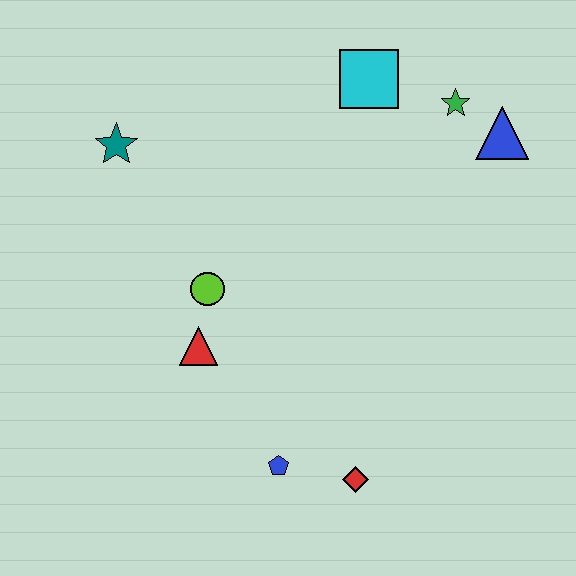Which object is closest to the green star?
The blue triangle is closest to the green star.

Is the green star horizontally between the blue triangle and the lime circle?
Yes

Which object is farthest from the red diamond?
The teal star is farthest from the red diamond.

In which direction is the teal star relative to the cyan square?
The teal star is to the left of the cyan square.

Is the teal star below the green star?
Yes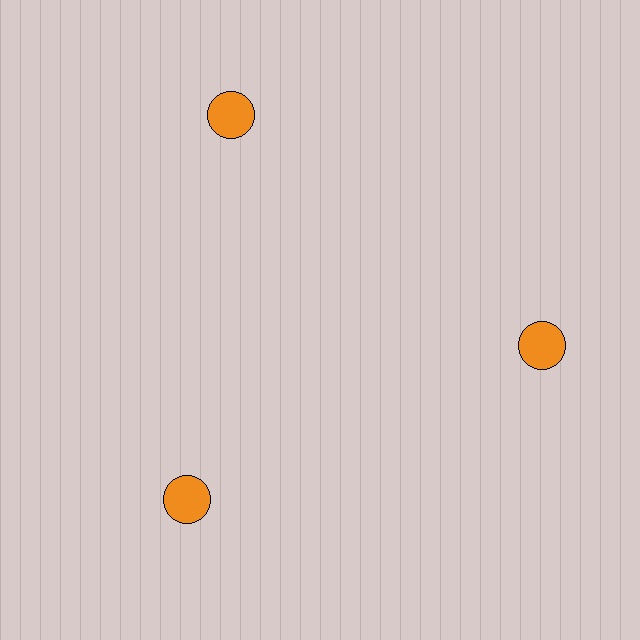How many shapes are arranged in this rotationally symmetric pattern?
There are 3 shapes, arranged in 3 groups of 1.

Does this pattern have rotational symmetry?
Yes, this pattern has 3-fold rotational symmetry. It looks the same after rotating 120 degrees around the center.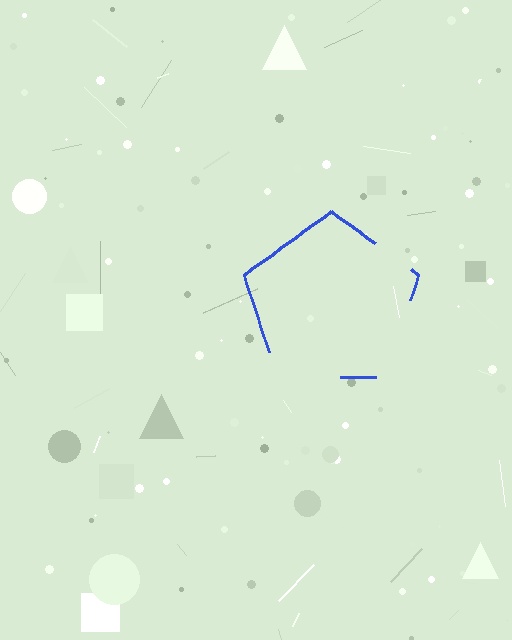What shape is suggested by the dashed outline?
The dashed outline suggests a pentagon.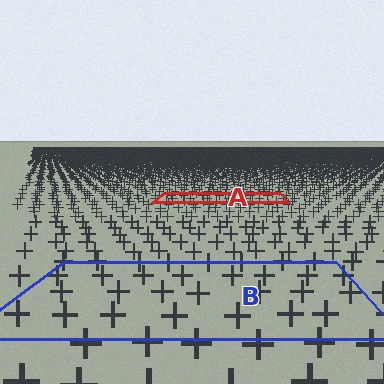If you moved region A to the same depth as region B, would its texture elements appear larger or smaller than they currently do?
They would appear larger. At a closer depth, the same texture elements are projected at a bigger on-screen size.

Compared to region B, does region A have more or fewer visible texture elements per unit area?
Region A has more texture elements per unit area — they are packed more densely because it is farther away.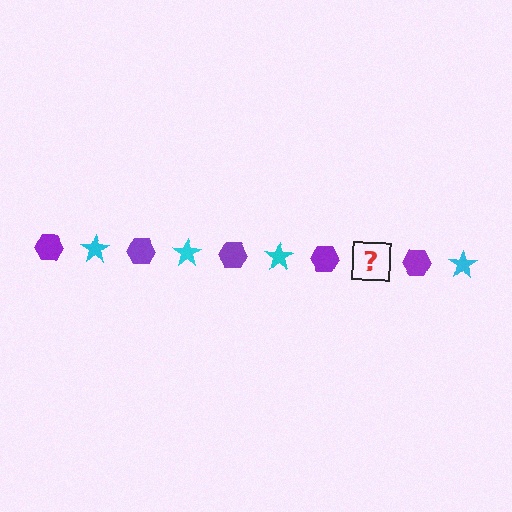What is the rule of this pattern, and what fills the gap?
The rule is that the pattern alternates between purple hexagon and cyan star. The gap should be filled with a cyan star.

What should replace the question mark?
The question mark should be replaced with a cyan star.